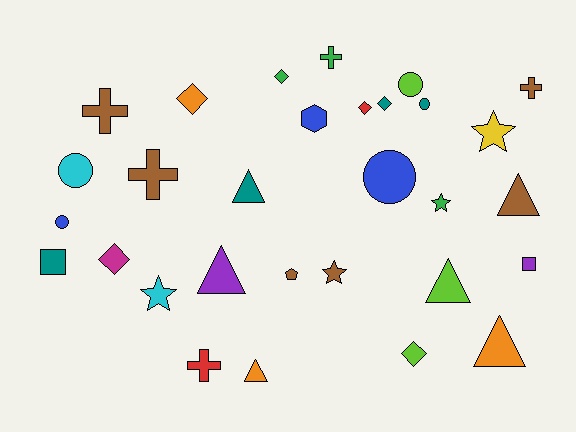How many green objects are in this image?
There are 3 green objects.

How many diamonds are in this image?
There are 6 diamonds.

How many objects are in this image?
There are 30 objects.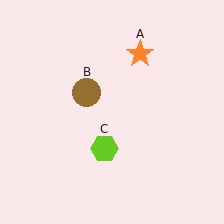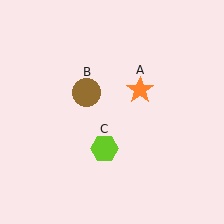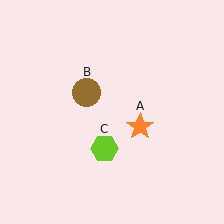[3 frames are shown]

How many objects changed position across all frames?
1 object changed position: orange star (object A).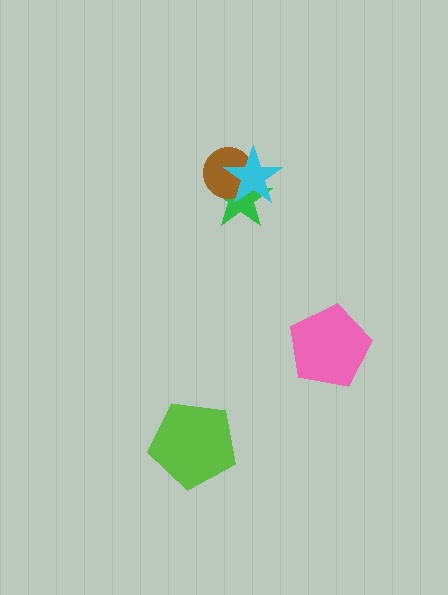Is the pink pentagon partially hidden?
No, no other shape covers it.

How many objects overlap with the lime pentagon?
0 objects overlap with the lime pentagon.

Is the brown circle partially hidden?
Yes, it is partially covered by another shape.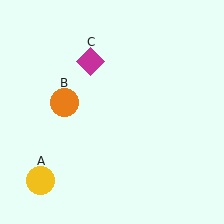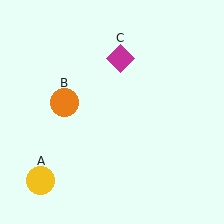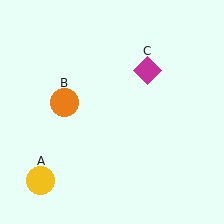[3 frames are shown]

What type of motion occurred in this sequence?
The magenta diamond (object C) rotated clockwise around the center of the scene.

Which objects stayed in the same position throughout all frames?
Yellow circle (object A) and orange circle (object B) remained stationary.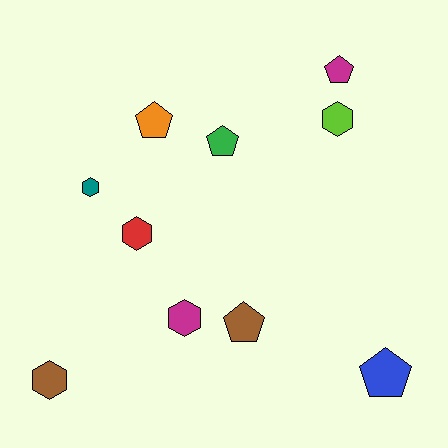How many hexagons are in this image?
There are 5 hexagons.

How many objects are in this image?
There are 10 objects.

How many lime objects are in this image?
There is 1 lime object.